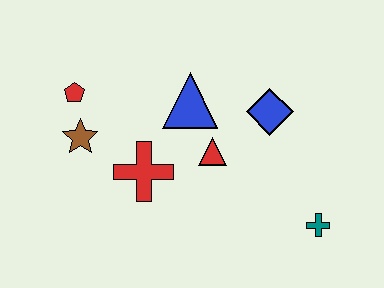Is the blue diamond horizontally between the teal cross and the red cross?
Yes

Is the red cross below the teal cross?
No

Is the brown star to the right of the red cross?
No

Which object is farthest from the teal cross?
The red pentagon is farthest from the teal cross.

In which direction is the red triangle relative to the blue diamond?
The red triangle is to the left of the blue diamond.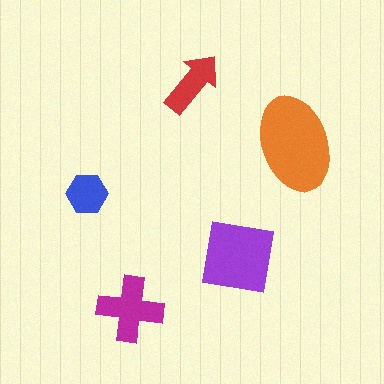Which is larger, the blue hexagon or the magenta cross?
The magenta cross.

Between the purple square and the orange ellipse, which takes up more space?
The orange ellipse.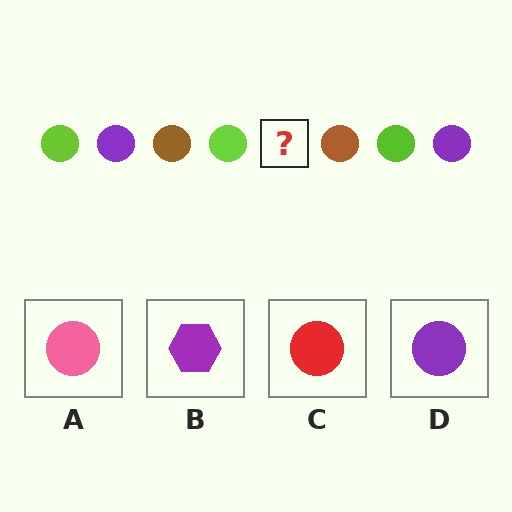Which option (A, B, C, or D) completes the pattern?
D.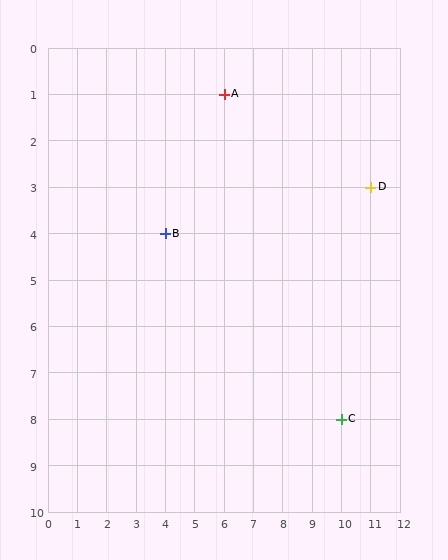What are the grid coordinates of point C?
Point C is at grid coordinates (10, 8).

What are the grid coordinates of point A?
Point A is at grid coordinates (6, 1).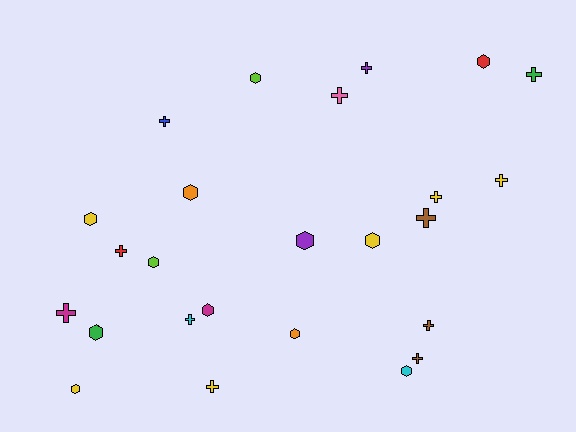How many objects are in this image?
There are 25 objects.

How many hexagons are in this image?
There are 12 hexagons.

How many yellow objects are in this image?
There are 6 yellow objects.